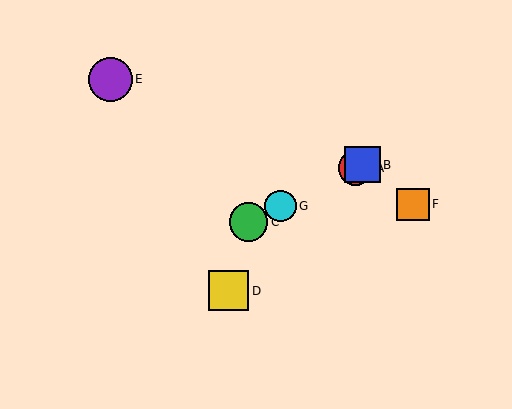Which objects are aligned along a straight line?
Objects A, B, C, G are aligned along a straight line.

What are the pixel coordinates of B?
Object B is at (362, 165).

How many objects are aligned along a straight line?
4 objects (A, B, C, G) are aligned along a straight line.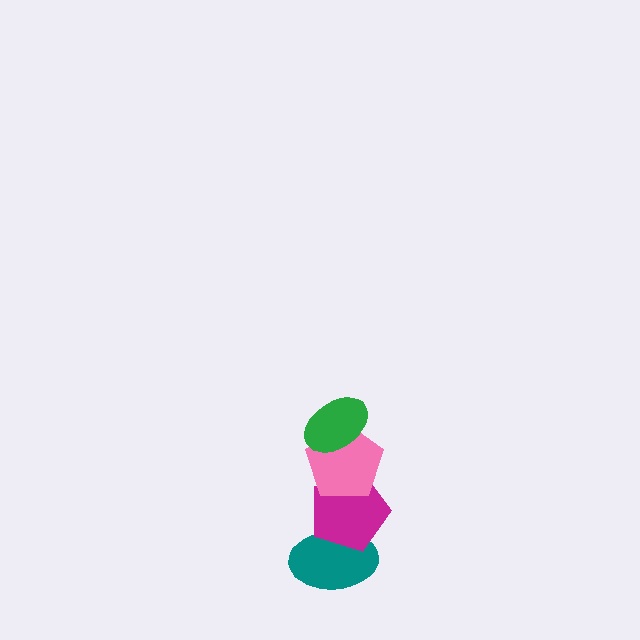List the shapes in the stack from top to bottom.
From top to bottom: the green ellipse, the pink pentagon, the magenta pentagon, the teal ellipse.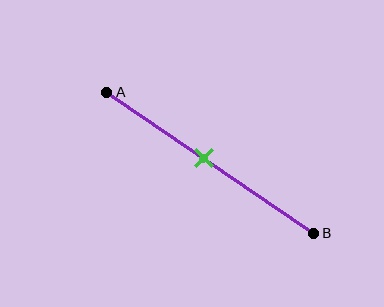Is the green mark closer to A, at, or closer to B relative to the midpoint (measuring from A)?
The green mark is closer to point A than the midpoint of segment AB.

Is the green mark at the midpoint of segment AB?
No, the mark is at about 45% from A, not at the 50% midpoint.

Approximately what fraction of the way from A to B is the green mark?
The green mark is approximately 45% of the way from A to B.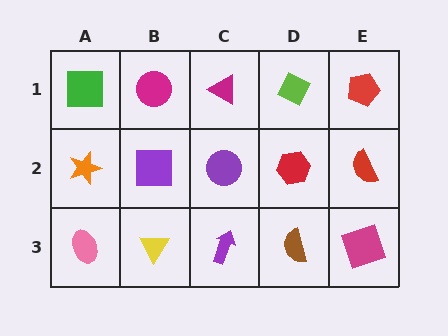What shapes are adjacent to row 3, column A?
An orange star (row 2, column A), a yellow triangle (row 3, column B).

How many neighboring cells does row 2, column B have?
4.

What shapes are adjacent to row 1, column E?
A red semicircle (row 2, column E), a lime diamond (row 1, column D).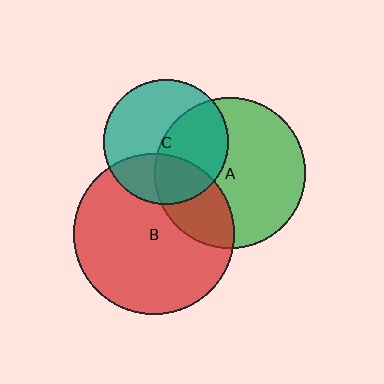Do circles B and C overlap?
Yes.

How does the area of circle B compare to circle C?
Approximately 1.7 times.